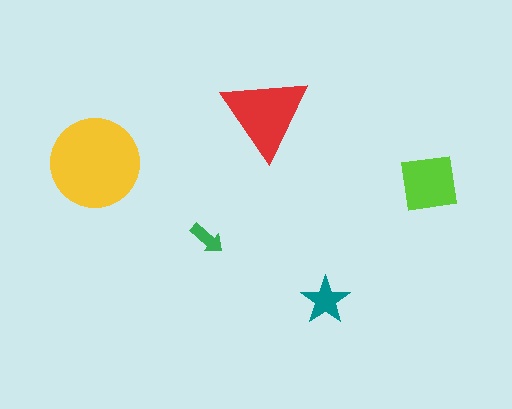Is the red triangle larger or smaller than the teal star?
Larger.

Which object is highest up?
The red triangle is topmost.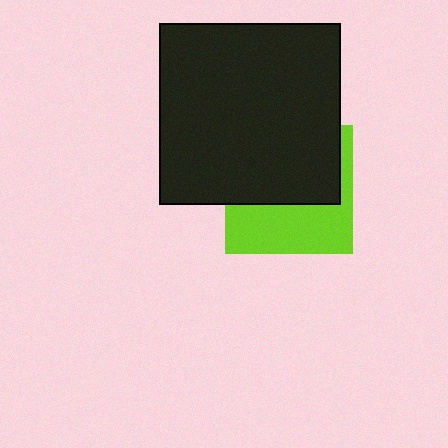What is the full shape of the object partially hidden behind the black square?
The partially hidden object is a lime square.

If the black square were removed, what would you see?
You would see the complete lime square.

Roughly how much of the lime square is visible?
A small part of it is visible (roughly 43%).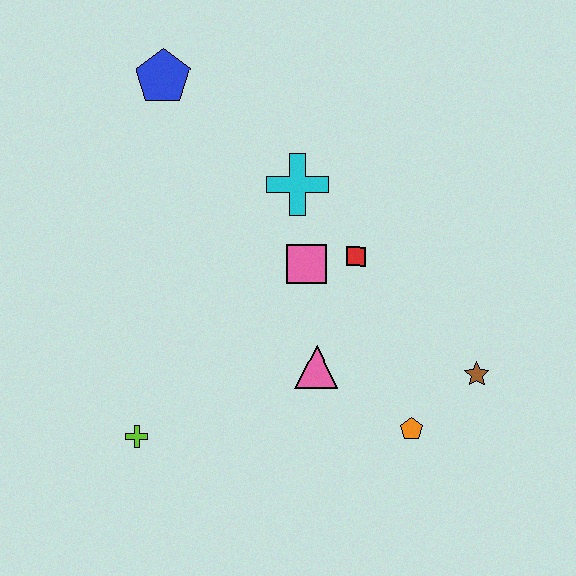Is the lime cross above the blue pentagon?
No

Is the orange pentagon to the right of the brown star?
No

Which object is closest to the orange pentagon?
The brown star is closest to the orange pentagon.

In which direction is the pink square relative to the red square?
The pink square is to the left of the red square.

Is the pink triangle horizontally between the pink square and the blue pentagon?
No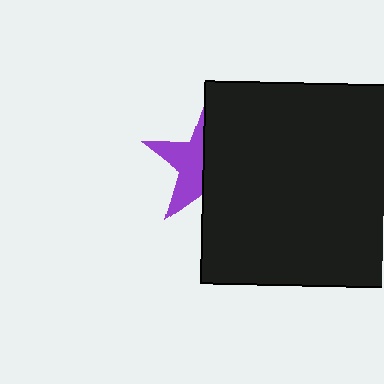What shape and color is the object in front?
The object in front is a black rectangle.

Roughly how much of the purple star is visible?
A small part of it is visible (roughly 43%).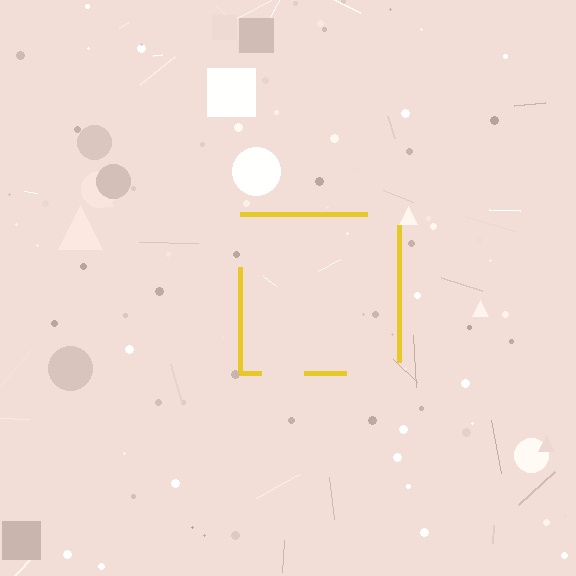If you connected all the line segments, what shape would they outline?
They would outline a square.